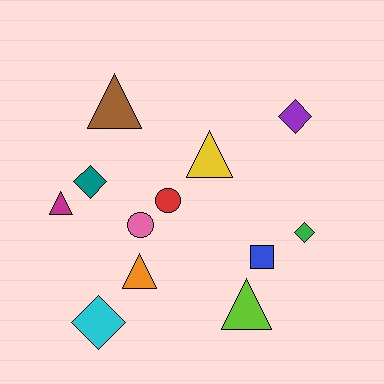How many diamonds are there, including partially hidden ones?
There are 4 diamonds.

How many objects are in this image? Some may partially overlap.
There are 12 objects.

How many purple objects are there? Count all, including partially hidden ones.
There is 1 purple object.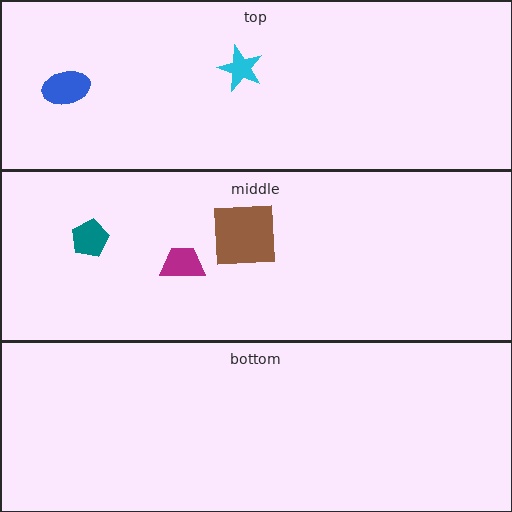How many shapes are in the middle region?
3.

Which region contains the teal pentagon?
The middle region.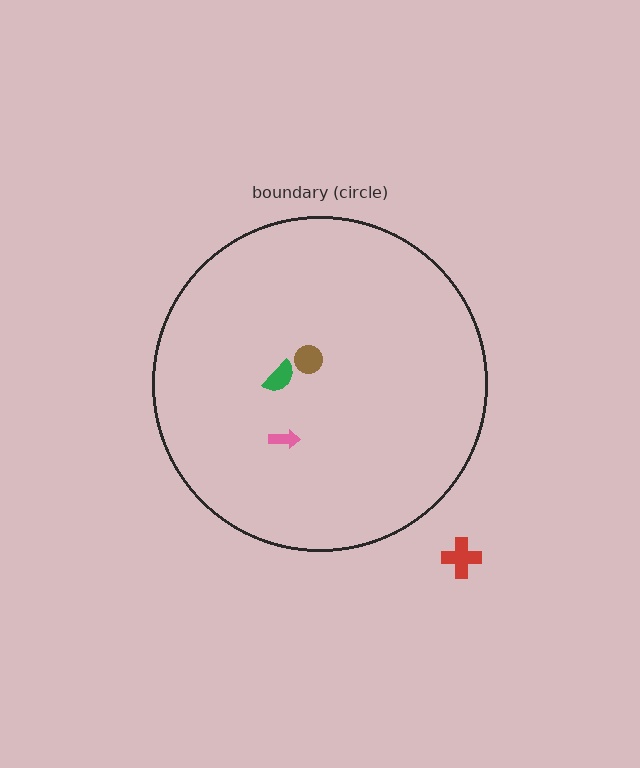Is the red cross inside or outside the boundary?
Outside.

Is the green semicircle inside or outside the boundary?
Inside.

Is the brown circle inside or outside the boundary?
Inside.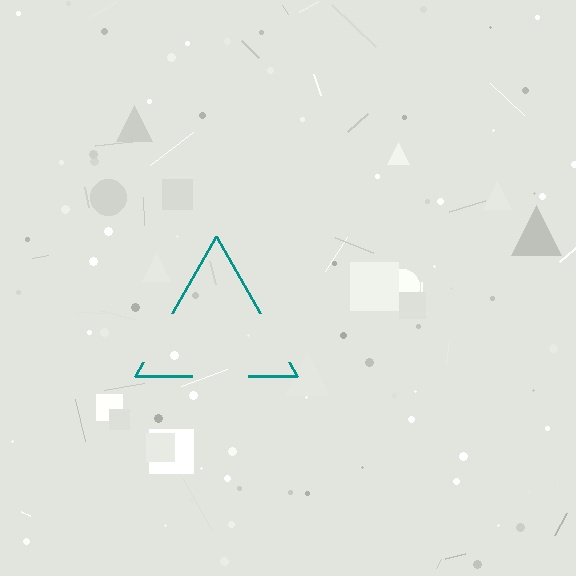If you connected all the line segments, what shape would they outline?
They would outline a triangle.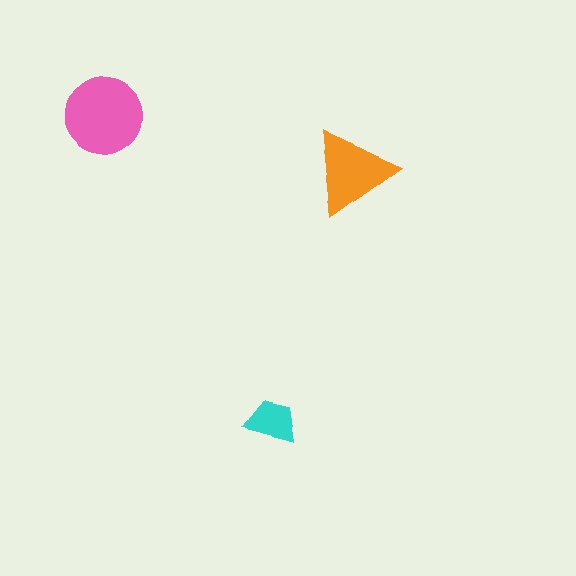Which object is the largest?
The pink circle.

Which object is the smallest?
The cyan trapezoid.